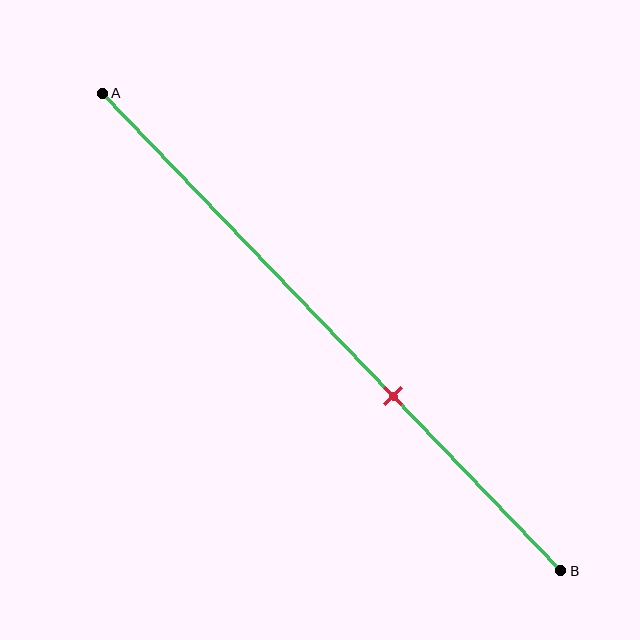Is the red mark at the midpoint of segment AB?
No, the mark is at about 65% from A, not at the 50% midpoint.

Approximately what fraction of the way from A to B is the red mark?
The red mark is approximately 65% of the way from A to B.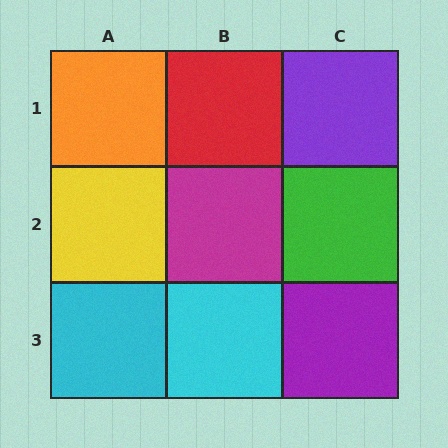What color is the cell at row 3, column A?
Cyan.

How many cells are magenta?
1 cell is magenta.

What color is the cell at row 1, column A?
Orange.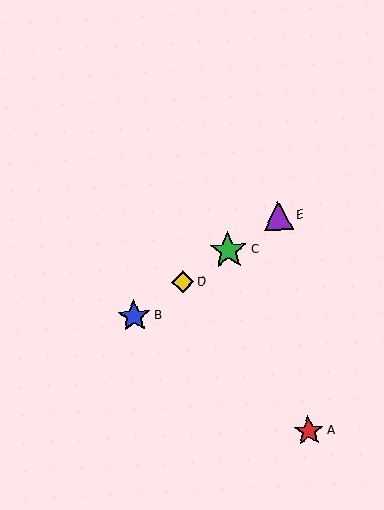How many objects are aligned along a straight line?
4 objects (B, C, D, E) are aligned along a straight line.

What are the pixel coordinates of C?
Object C is at (228, 250).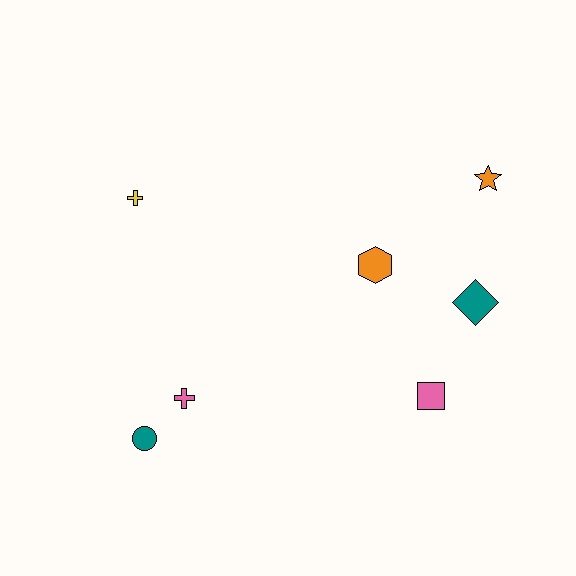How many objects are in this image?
There are 7 objects.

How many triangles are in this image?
There are no triangles.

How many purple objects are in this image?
There are no purple objects.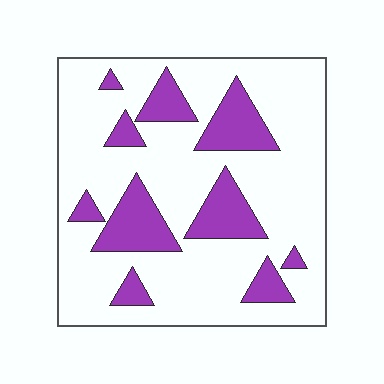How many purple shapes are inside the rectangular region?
10.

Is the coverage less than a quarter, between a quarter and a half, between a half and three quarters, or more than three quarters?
Less than a quarter.